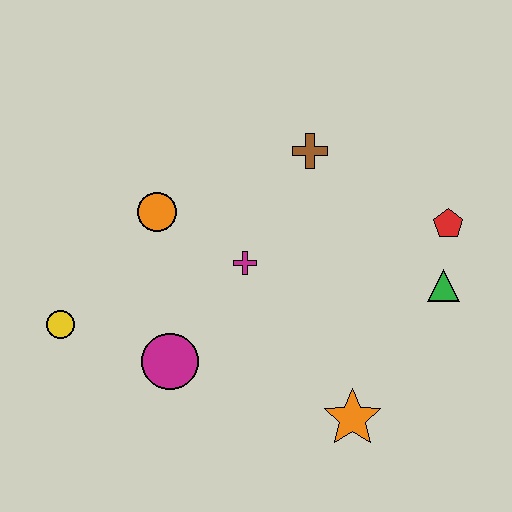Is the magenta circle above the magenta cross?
No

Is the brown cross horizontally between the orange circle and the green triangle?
Yes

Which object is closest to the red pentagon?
The green triangle is closest to the red pentagon.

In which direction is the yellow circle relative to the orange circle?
The yellow circle is below the orange circle.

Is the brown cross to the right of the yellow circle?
Yes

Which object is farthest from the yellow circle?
The red pentagon is farthest from the yellow circle.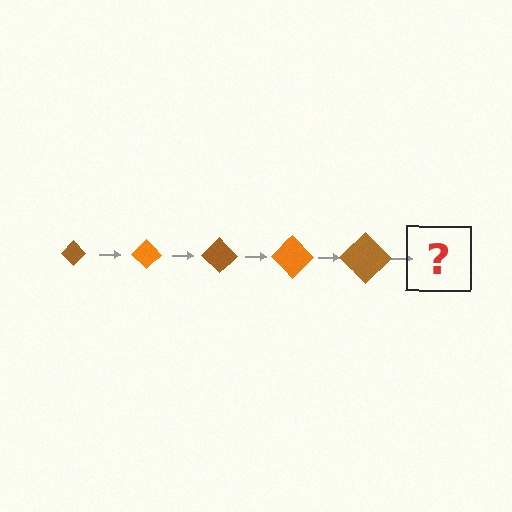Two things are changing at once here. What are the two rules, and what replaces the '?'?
The two rules are that the diamond grows larger each step and the color cycles through brown and orange. The '?' should be an orange diamond, larger than the previous one.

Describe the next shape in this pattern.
It should be an orange diamond, larger than the previous one.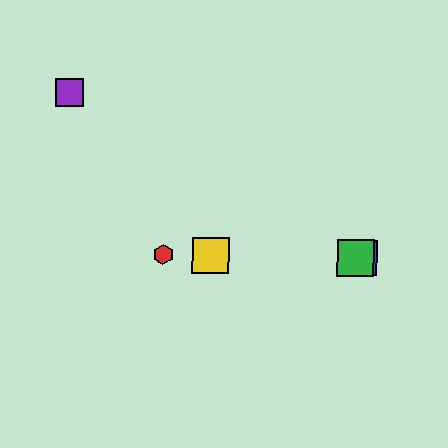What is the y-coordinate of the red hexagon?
The red hexagon is at y≈255.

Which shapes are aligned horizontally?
The red hexagon, the blue square, the green square, the yellow square are aligned horizontally.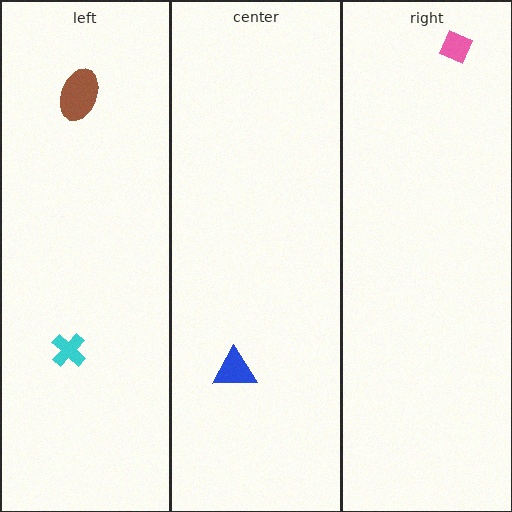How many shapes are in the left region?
2.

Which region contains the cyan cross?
The left region.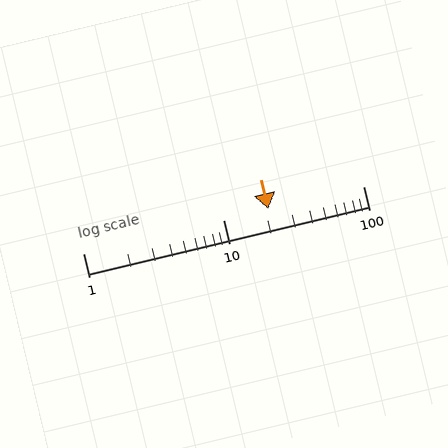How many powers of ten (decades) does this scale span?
The scale spans 2 decades, from 1 to 100.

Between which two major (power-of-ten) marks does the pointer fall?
The pointer is between 10 and 100.